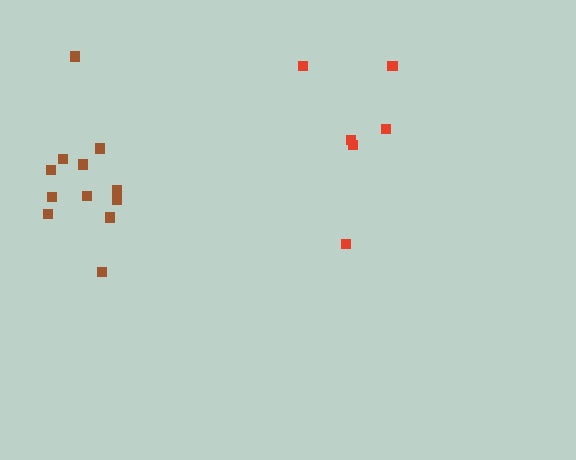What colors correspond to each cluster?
The clusters are colored: red, brown.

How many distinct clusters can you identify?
There are 2 distinct clusters.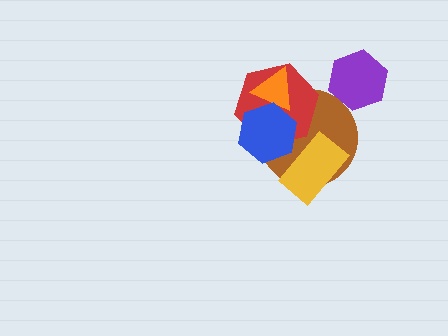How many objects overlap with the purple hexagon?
0 objects overlap with the purple hexagon.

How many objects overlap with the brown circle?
4 objects overlap with the brown circle.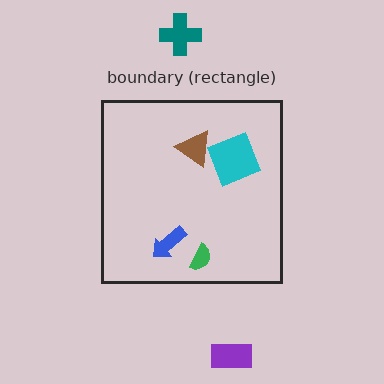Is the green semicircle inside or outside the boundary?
Inside.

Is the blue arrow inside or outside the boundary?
Inside.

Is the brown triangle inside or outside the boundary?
Inside.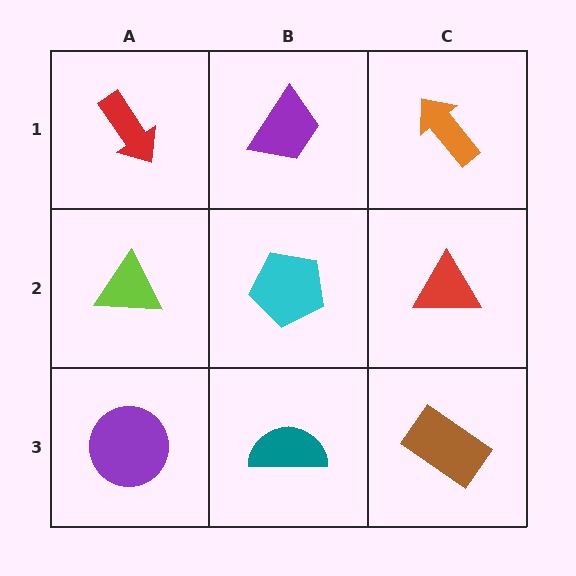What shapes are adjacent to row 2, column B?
A purple trapezoid (row 1, column B), a teal semicircle (row 3, column B), a lime triangle (row 2, column A), a red triangle (row 2, column C).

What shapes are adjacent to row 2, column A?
A red arrow (row 1, column A), a purple circle (row 3, column A), a cyan pentagon (row 2, column B).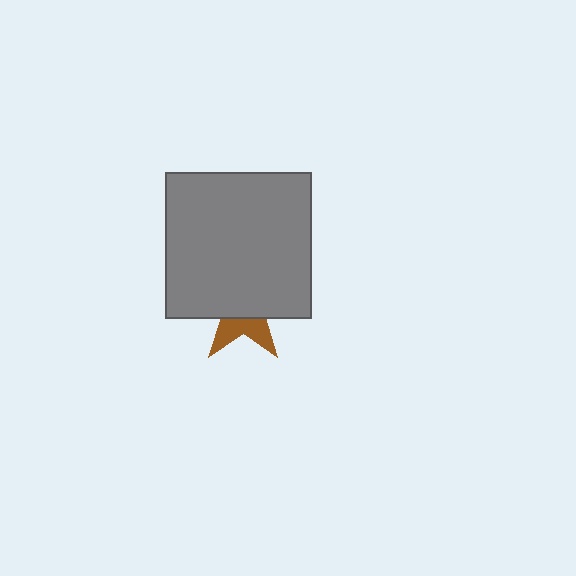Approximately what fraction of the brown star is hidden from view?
Roughly 66% of the brown star is hidden behind the gray square.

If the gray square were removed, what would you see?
You would see the complete brown star.